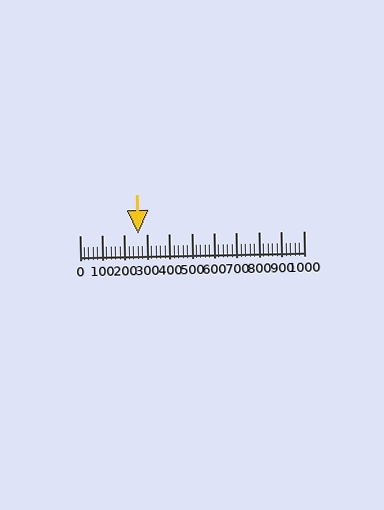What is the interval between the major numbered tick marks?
The major tick marks are spaced 100 units apart.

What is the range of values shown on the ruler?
The ruler shows values from 0 to 1000.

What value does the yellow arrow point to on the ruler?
The yellow arrow points to approximately 260.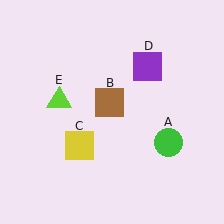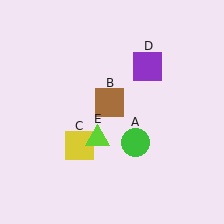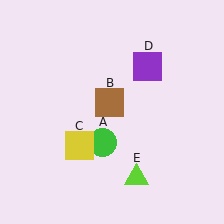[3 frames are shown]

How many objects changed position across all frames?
2 objects changed position: green circle (object A), lime triangle (object E).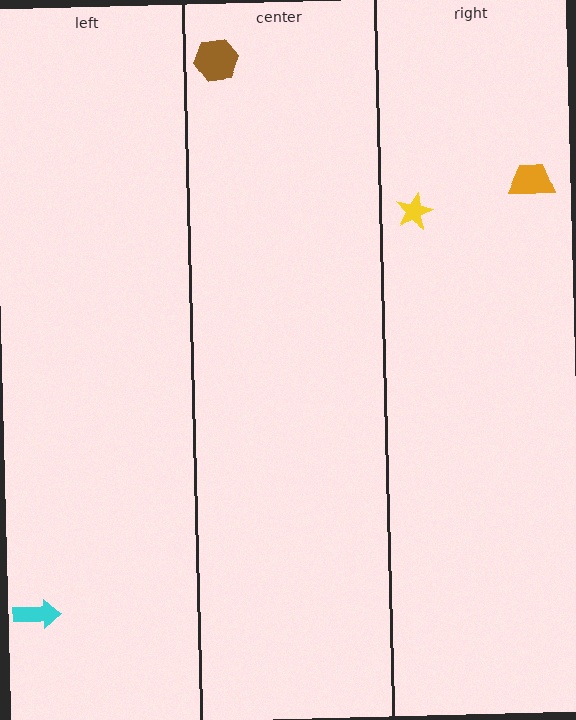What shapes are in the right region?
The orange trapezoid, the yellow star.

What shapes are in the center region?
The brown hexagon.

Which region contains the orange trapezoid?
The right region.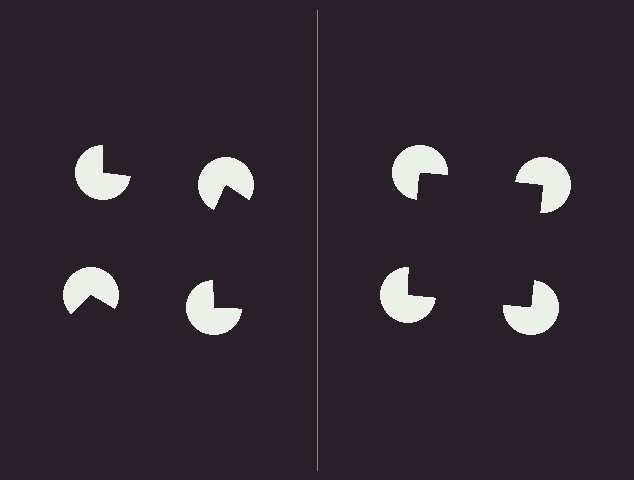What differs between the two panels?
The pac-man discs are positioned identically on both sides; only the wedge orientations differ. On the right they align to a square; on the left they are misaligned.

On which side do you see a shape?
An illusory square appears on the right side. On the left side the wedge cuts are rotated, so no coherent shape forms.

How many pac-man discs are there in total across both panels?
8 — 4 on each side.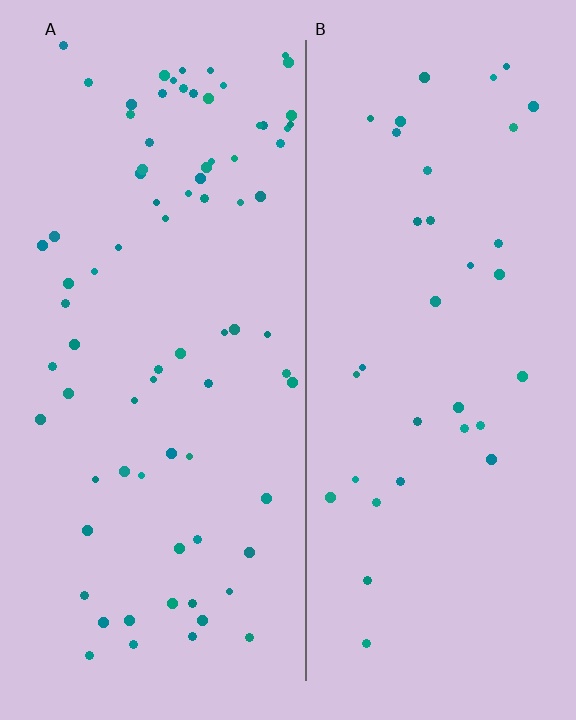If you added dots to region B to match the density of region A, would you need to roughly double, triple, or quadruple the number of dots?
Approximately double.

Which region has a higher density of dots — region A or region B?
A (the left).